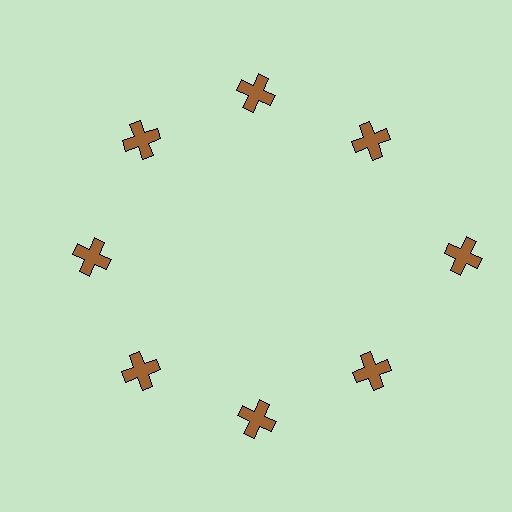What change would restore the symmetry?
The symmetry would be restored by moving it inward, back onto the ring so that all 8 crosses sit at equal angles and equal distance from the center.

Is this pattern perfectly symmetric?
No. The 8 brown crosses are arranged in a ring, but one element near the 3 o'clock position is pushed outward from the center, breaking the 8-fold rotational symmetry.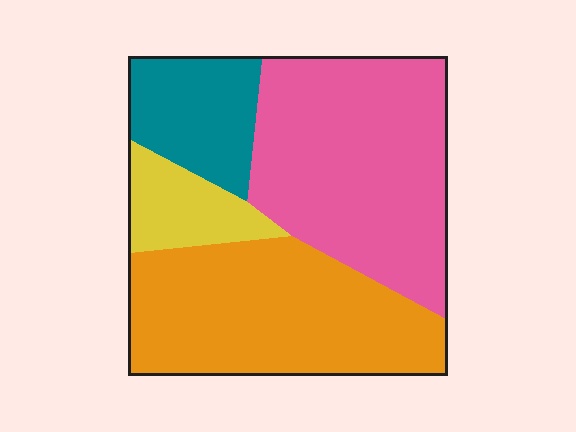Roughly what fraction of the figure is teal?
Teal covers 14% of the figure.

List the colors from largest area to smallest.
From largest to smallest: pink, orange, teal, yellow.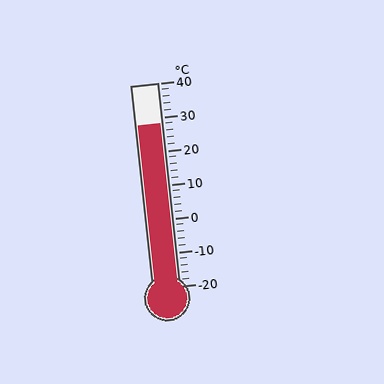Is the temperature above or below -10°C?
The temperature is above -10°C.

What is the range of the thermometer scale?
The thermometer scale ranges from -20°C to 40°C.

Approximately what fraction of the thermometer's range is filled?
The thermometer is filled to approximately 80% of its range.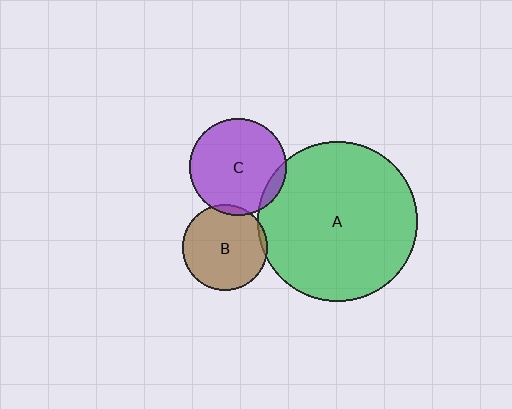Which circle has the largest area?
Circle A (green).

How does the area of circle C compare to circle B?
Approximately 1.3 times.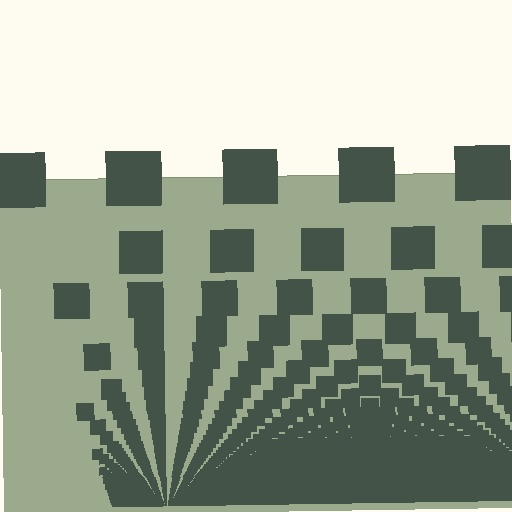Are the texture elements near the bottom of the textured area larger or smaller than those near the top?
Smaller. The gradient is inverted — elements near the bottom are smaller and denser.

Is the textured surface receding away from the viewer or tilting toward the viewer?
The surface appears to tilt toward the viewer. Texture elements get larger and sparser toward the top.